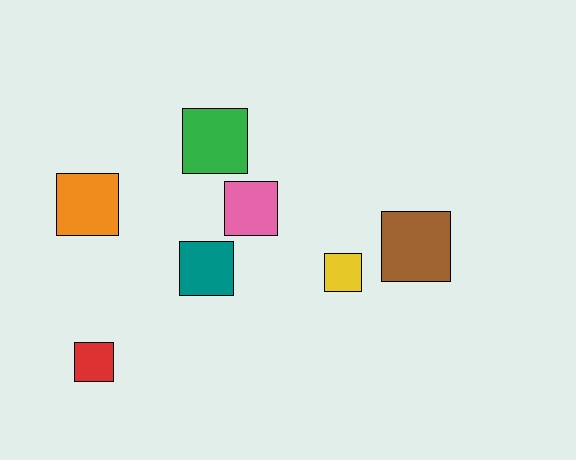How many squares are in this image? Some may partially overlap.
There are 7 squares.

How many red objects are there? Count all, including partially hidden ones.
There is 1 red object.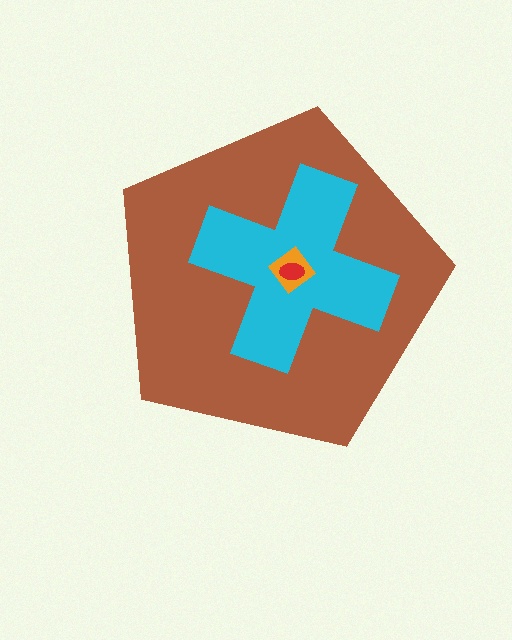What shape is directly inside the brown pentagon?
The cyan cross.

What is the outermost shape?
The brown pentagon.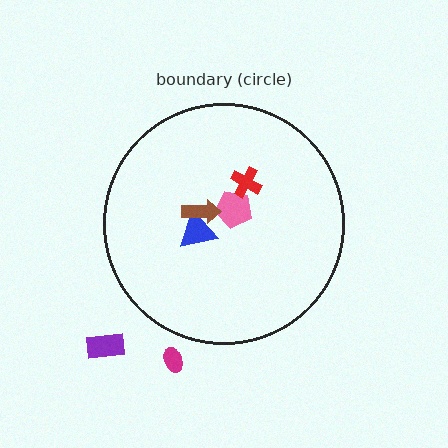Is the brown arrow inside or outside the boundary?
Inside.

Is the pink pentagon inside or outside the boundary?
Inside.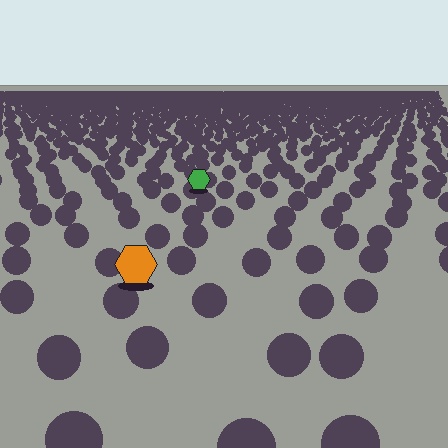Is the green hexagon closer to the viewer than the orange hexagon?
No. The orange hexagon is closer — you can tell from the texture gradient: the ground texture is coarser near it.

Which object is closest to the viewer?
The orange hexagon is closest. The texture marks near it are larger and more spread out.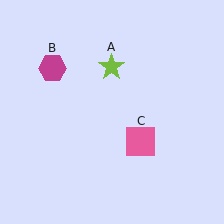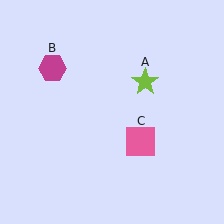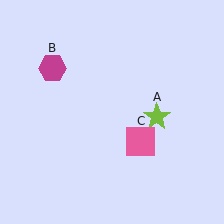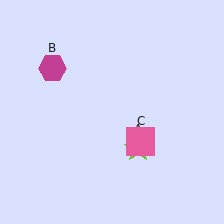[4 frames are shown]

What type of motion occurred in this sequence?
The lime star (object A) rotated clockwise around the center of the scene.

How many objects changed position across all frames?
1 object changed position: lime star (object A).